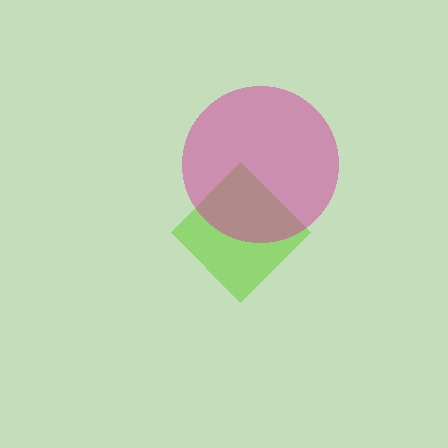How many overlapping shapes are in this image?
There are 2 overlapping shapes in the image.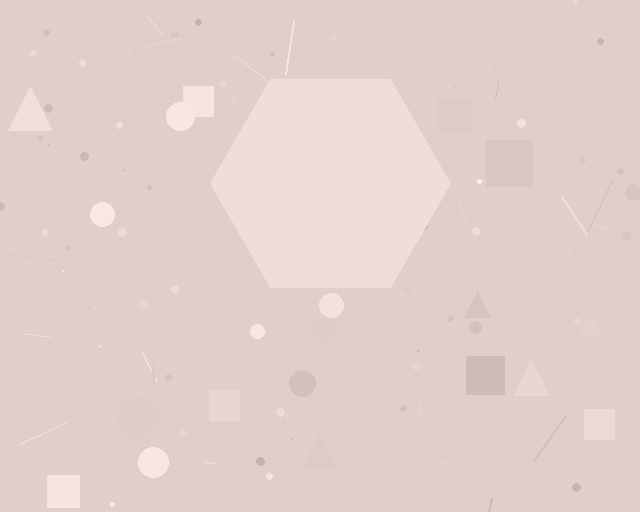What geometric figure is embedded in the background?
A hexagon is embedded in the background.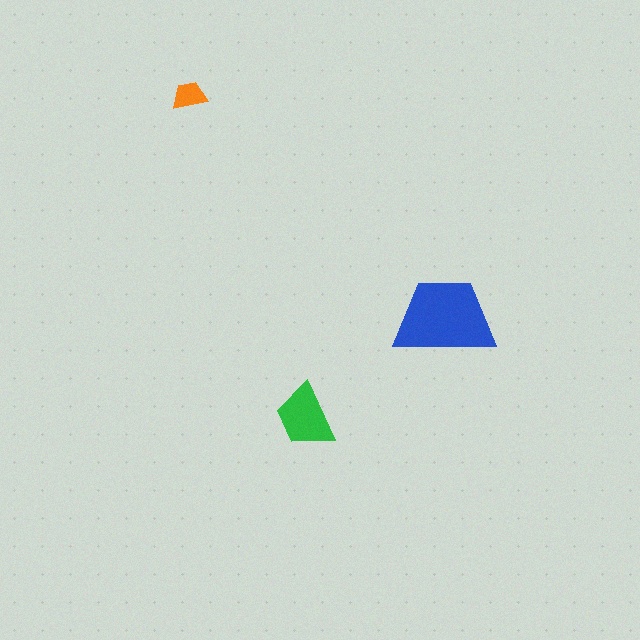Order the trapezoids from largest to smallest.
the blue one, the green one, the orange one.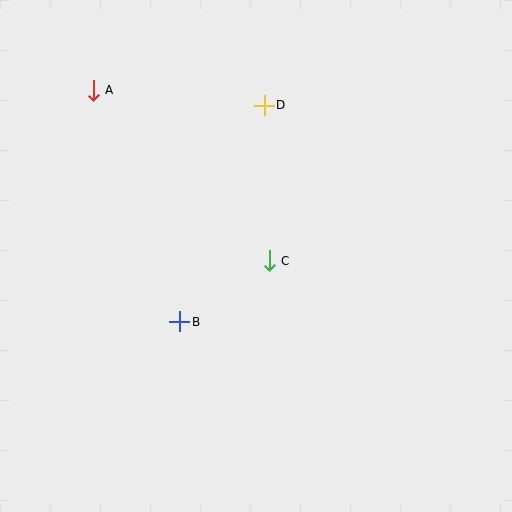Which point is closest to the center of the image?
Point C at (269, 261) is closest to the center.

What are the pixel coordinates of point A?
Point A is at (93, 90).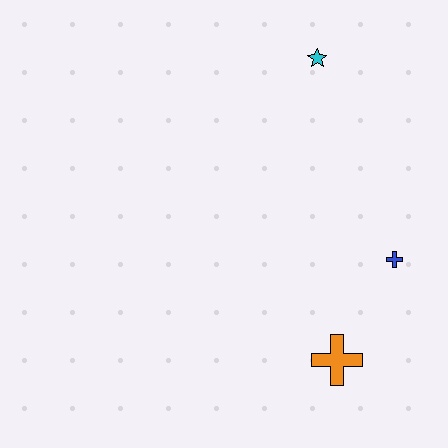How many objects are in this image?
There are 3 objects.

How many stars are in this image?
There is 1 star.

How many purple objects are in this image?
There are no purple objects.